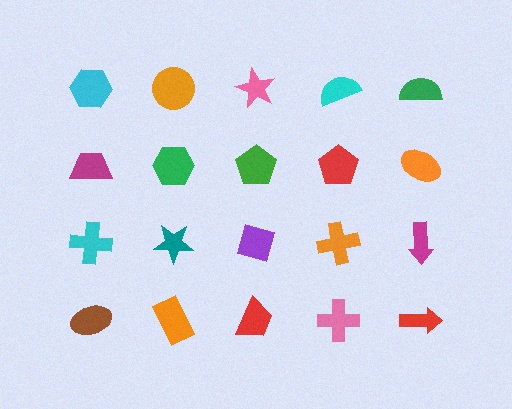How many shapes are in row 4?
5 shapes.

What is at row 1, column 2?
An orange circle.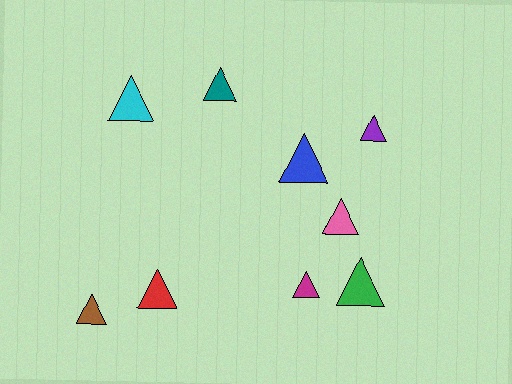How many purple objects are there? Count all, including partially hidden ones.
There is 1 purple object.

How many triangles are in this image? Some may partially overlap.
There are 9 triangles.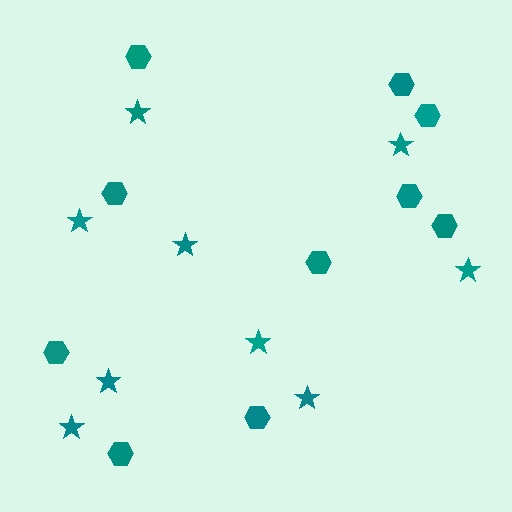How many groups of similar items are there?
There are 2 groups: one group of stars (9) and one group of hexagons (10).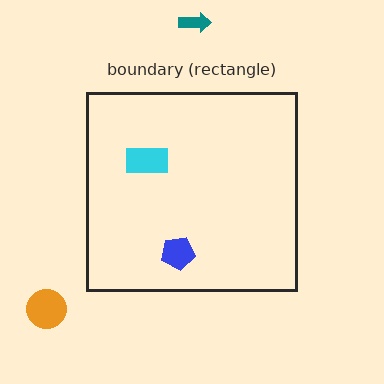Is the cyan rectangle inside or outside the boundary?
Inside.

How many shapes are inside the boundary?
2 inside, 2 outside.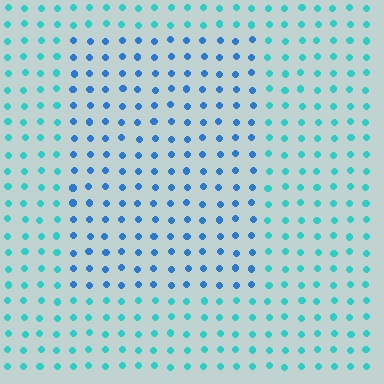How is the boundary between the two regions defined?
The boundary is defined purely by a slight shift in hue (about 35 degrees). Spacing, size, and orientation are identical on both sides.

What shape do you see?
I see a rectangle.